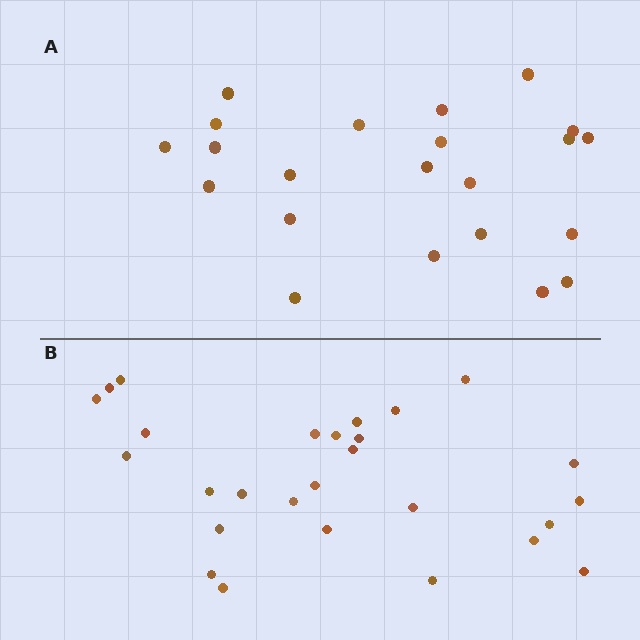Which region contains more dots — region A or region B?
Region B (the bottom region) has more dots.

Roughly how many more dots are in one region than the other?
Region B has about 5 more dots than region A.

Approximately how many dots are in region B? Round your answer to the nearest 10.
About 30 dots. (The exact count is 27, which rounds to 30.)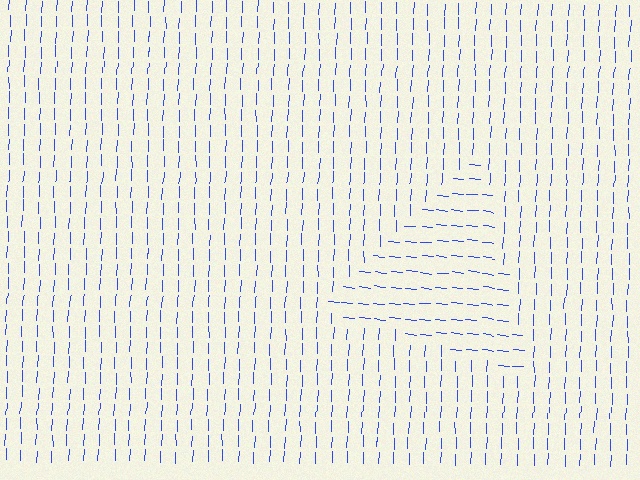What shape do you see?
I see a triangle.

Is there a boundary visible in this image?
Yes, there is a texture boundary formed by a change in line orientation.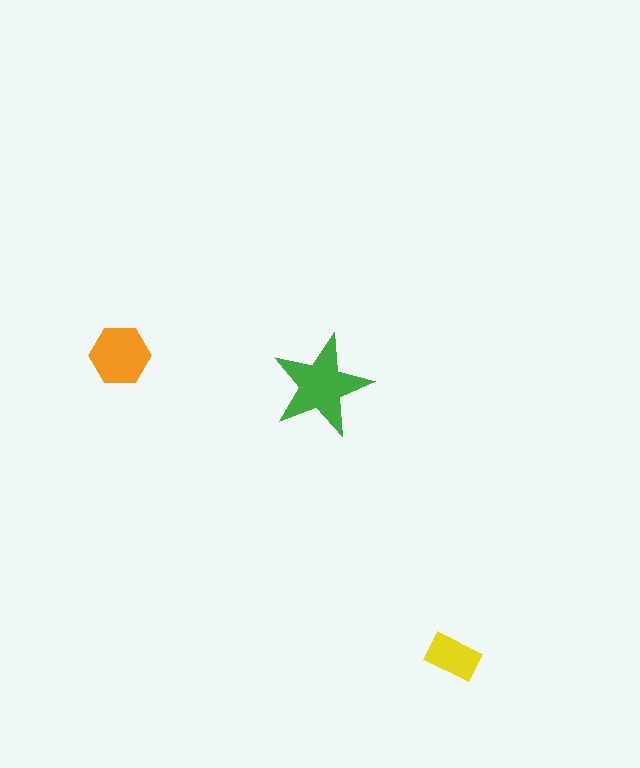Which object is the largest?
The green star.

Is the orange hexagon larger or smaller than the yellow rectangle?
Larger.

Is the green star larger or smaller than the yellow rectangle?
Larger.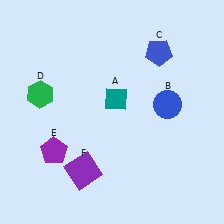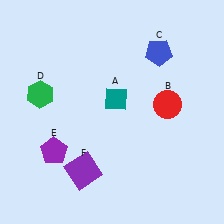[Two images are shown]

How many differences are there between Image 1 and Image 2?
There is 1 difference between the two images.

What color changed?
The circle (B) changed from blue in Image 1 to red in Image 2.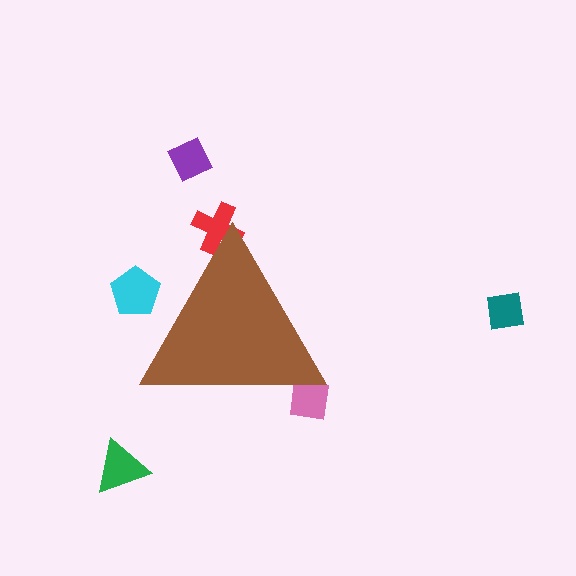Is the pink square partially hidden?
Yes, the pink square is partially hidden behind the brown triangle.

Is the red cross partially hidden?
Yes, the red cross is partially hidden behind the brown triangle.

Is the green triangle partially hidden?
No, the green triangle is fully visible.